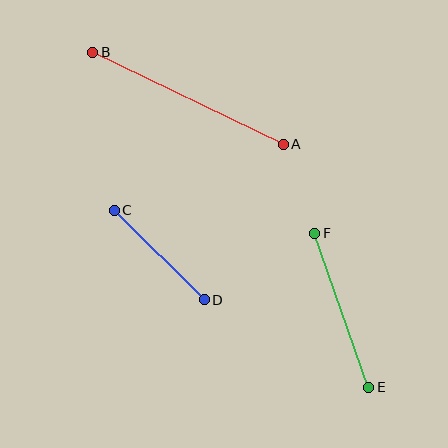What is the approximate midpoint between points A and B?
The midpoint is at approximately (188, 98) pixels.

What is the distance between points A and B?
The distance is approximately 212 pixels.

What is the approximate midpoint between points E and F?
The midpoint is at approximately (342, 310) pixels.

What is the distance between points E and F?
The distance is approximately 163 pixels.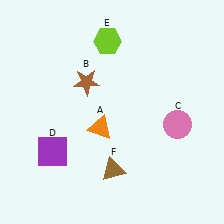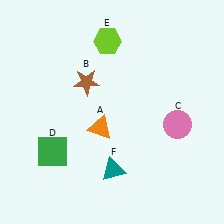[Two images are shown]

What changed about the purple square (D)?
In Image 1, D is purple. In Image 2, it changed to green.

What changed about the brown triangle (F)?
In Image 1, F is brown. In Image 2, it changed to teal.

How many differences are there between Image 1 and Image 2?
There are 2 differences between the two images.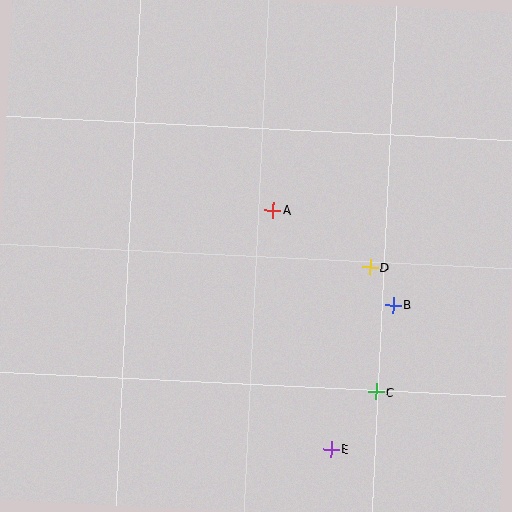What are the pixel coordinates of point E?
Point E is at (331, 449).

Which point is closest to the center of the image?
Point A at (273, 210) is closest to the center.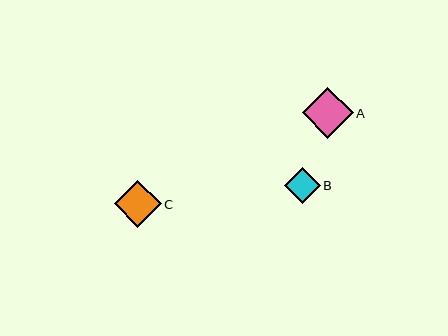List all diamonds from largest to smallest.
From largest to smallest: A, C, B.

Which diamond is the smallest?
Diamond B is the smallest with a size of approximately 35 pixels.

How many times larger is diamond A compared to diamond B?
Diamond A is approximately 1.4 times the size of diamond B.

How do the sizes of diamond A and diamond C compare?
Diamond A and diamond C are approximately the same size.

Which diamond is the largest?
Diamond A is the largest with a size of approximately 51 pixels.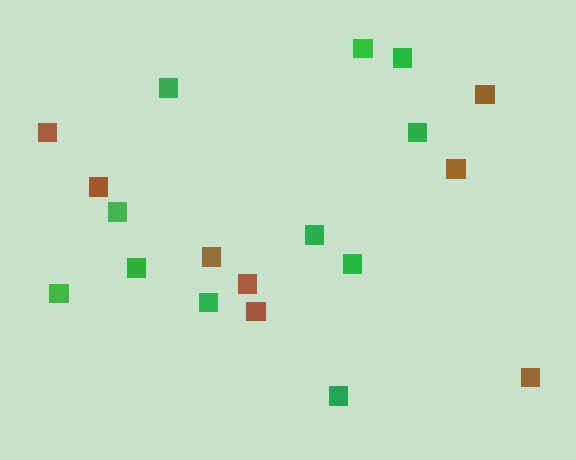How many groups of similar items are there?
There are 2 groups: one group of green squares (11) and one group of brown squares (8).